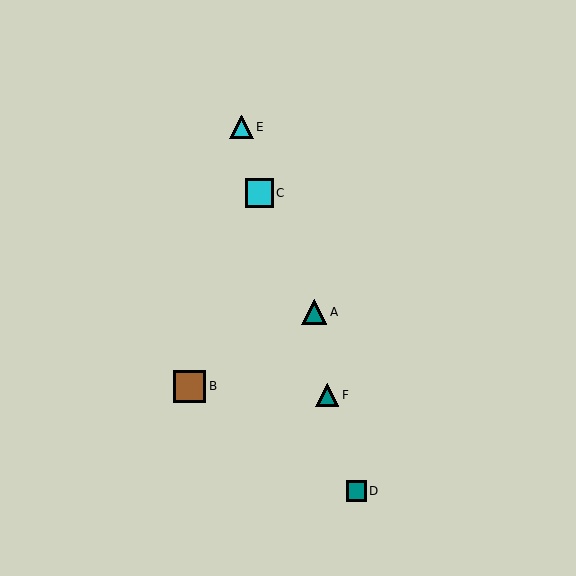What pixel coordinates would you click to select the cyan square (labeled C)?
Click at (259, 193) to select the cyan square C.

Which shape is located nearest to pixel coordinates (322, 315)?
The teal triangle (labeled A) at (314, 312) is nearest to that location.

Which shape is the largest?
The brown square (labeled B) is the largest.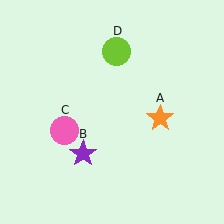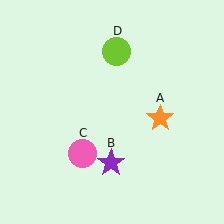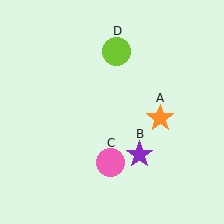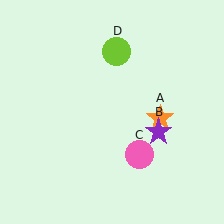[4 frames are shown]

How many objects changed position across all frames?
2 objects changed position: purple star (object B), pink circle (object C).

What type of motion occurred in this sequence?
The purple star (object B), pink circle (object C) rotated counterclockwise around the center of the scene.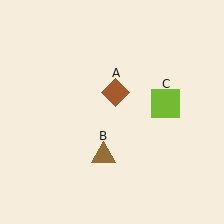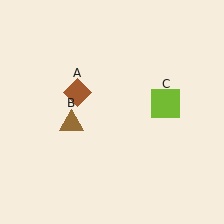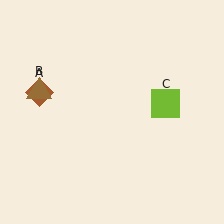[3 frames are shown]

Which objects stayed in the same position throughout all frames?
Lime square (object C) remained stationary.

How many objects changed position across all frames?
2 objects changed position: brown diamond (object A), brown triangle (object B).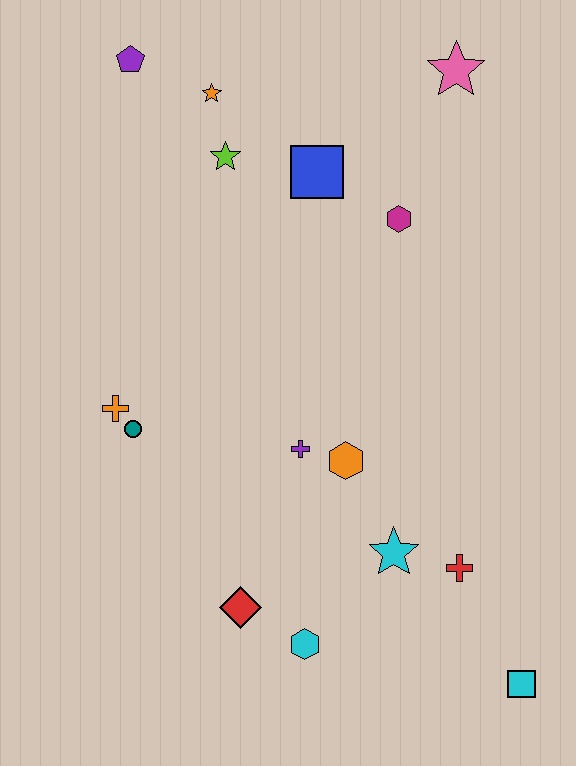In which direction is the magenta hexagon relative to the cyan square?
The magenta hexagon is above the cyan square.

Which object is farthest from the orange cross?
The cyan square is farthest from the orange cross.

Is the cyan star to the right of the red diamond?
Yes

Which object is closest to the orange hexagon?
The purple cross is closest to the orange hexagon.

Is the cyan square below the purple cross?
Yes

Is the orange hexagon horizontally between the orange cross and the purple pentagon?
No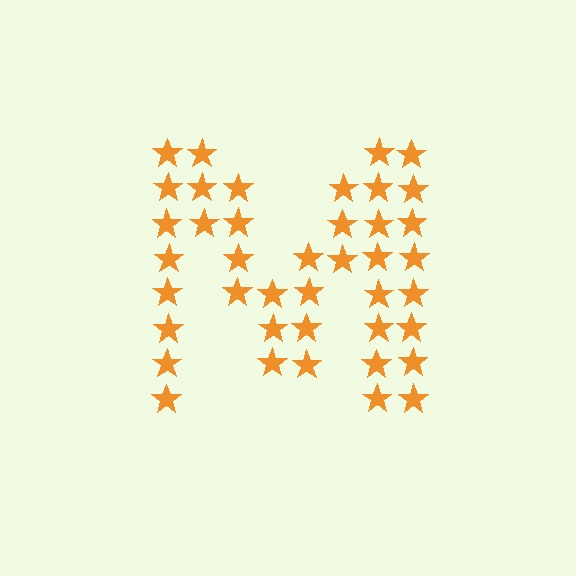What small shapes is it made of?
It is made of small stars.